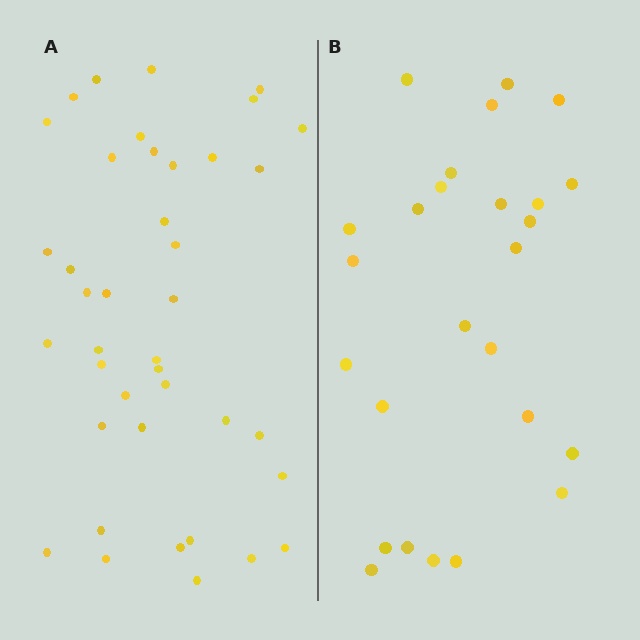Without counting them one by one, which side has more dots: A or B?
Region A (the left region) has more dots.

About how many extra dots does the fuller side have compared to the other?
Region A has approximately 15 more dots than region B.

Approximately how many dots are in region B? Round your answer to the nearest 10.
About 30 dots. (The exact count is 26, which rounds to 30.)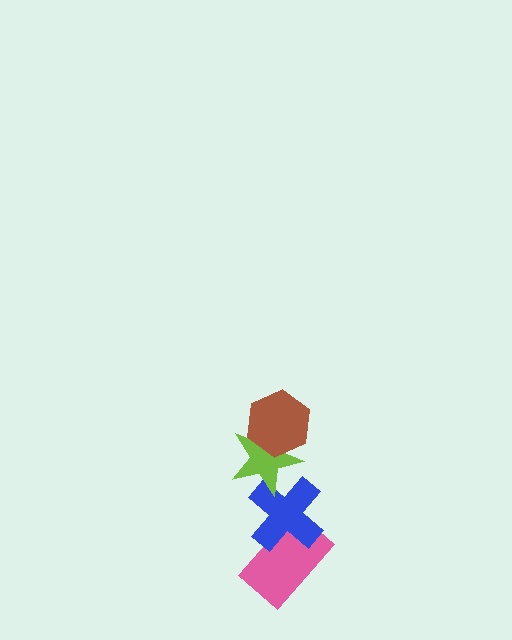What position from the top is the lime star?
The lime star is 2nd from the top.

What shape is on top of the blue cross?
The lime star is on top of the blue cross.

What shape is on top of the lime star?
The brown hexagon is on top of the lime star.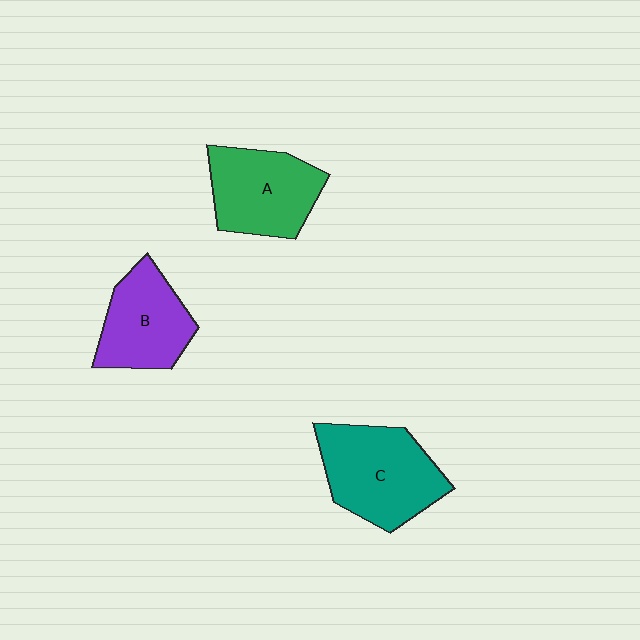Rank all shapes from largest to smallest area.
From largest to smallest: C (teal), A (green), B (purple).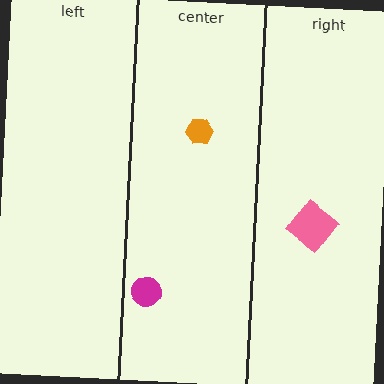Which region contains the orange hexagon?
The center region.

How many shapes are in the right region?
1.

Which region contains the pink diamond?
The right region.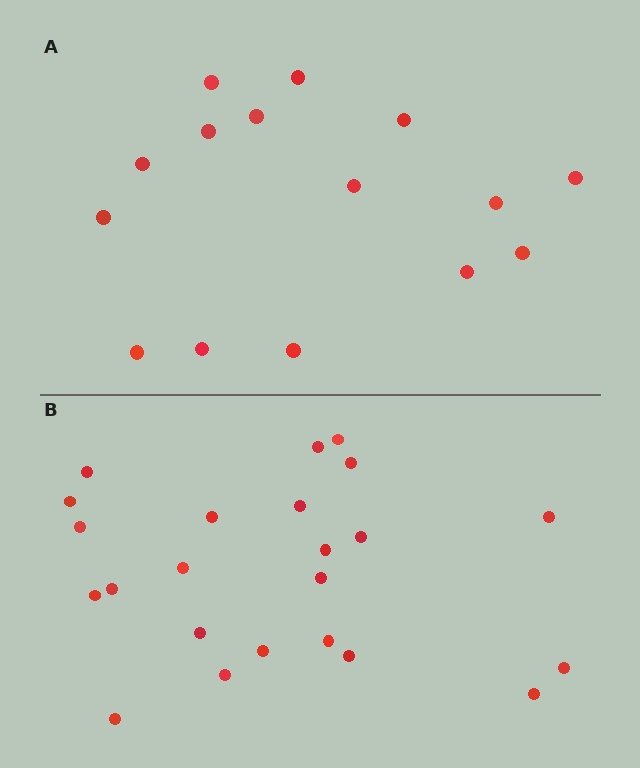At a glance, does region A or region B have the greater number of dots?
Region B (the bottom region) has more dots.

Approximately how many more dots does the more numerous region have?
Region B has roughly 8 or so more dots than region A.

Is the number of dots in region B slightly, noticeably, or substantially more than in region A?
Region B has substantially more. The ratio is roughly 1.5 to 1.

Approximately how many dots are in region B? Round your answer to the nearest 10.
About 20 dots. (The exact count is 23, which rounds to 20.)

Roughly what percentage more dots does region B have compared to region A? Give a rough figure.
About 55% more.